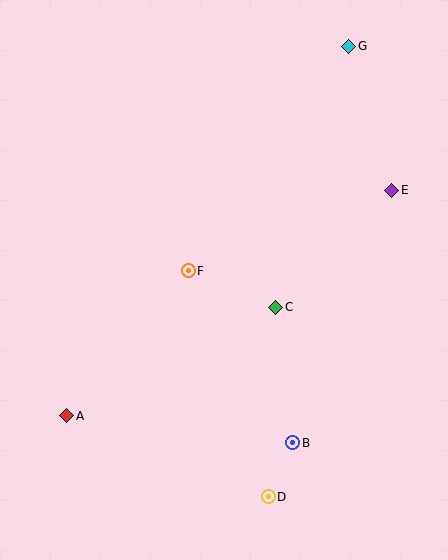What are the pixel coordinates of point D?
Point D is at (268, 497).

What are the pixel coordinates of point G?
Point G is at (349, 46).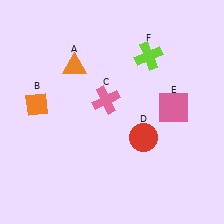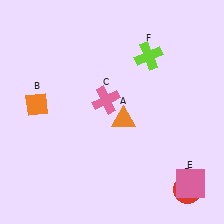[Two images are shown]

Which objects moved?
The objects that moved are: the orange triangle (A), the red circle (D), the pink square (E).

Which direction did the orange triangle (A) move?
The orange triangle (A) moved down.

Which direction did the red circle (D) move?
The red circle (D) moved down.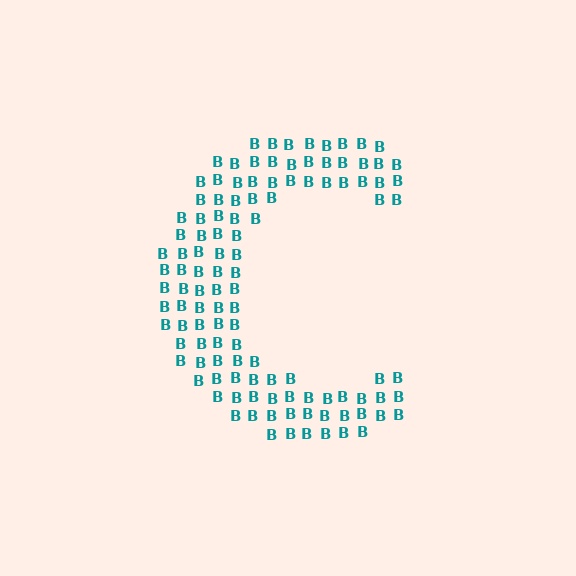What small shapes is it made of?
It is made of small letter B's.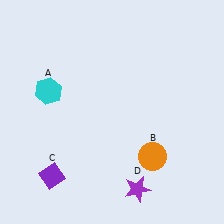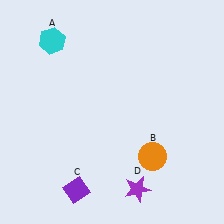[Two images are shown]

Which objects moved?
The objects that moved are: the cyan hexagon (A), the purple diamond (C).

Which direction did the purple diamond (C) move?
The purple diamond (C) moved right.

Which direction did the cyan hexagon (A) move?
The cyan hexagon (A) moved up.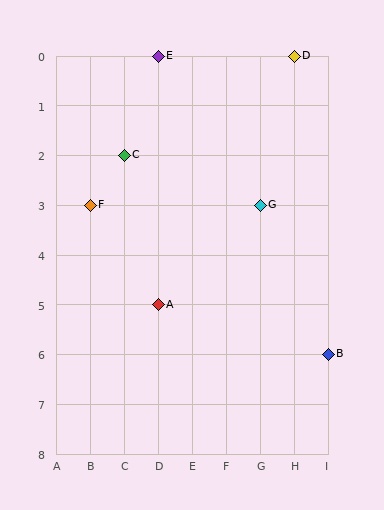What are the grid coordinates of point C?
Point C is at grid coordinates (C, 2).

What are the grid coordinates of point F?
Point F is at grid coordinates (B, 3).